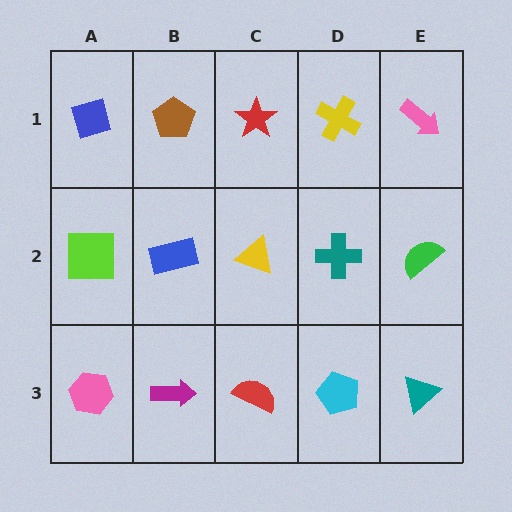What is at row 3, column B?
A magenta arrow.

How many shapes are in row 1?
5 shapes.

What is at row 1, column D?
A yellow cross.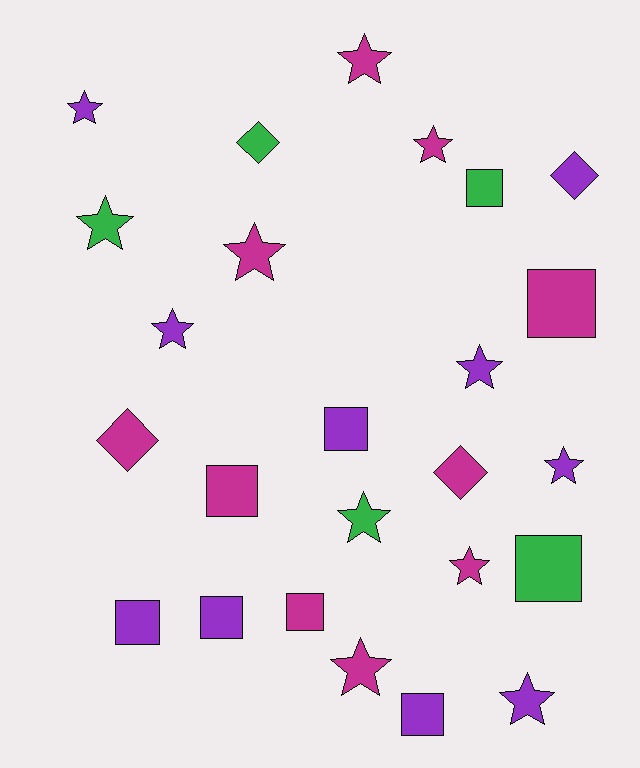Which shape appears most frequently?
Star, with 12 objects.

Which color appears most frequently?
Magenta, with 10 objects.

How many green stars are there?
There are 2 green stars.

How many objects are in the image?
There are 25 objects.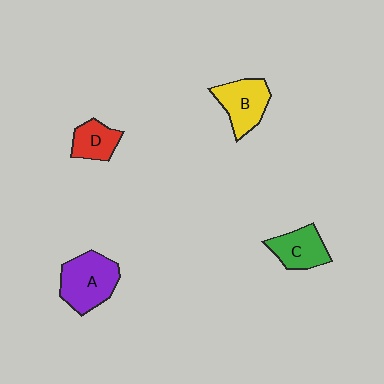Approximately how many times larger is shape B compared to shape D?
Approximately 1.4 times.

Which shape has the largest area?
Shape A (purple).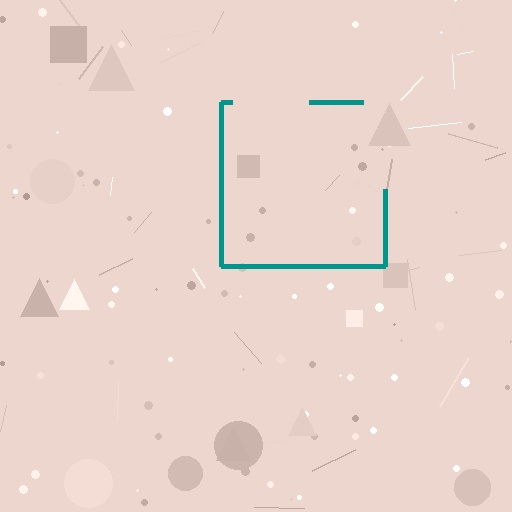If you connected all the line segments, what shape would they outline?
They would outline a square.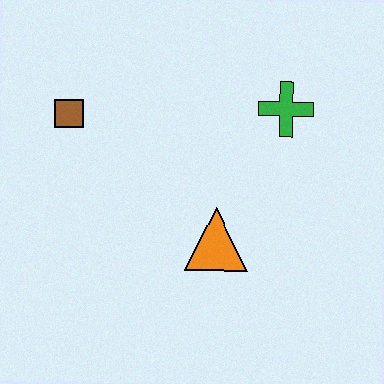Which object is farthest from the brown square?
The green cross is farthest from the brown square.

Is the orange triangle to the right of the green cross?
No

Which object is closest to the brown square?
The orange triangle is closest to the brown square.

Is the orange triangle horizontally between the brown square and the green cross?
Yes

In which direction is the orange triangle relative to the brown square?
The orange triangle is to the right of the brown square.